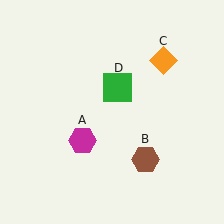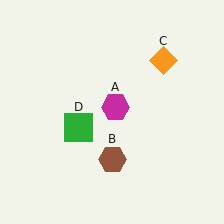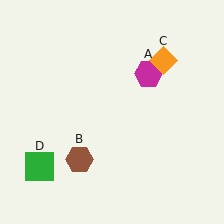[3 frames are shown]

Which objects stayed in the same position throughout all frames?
Orange diamond (object C) remained stationary.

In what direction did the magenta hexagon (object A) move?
The magenta hexagon (object A) moved up and to the right.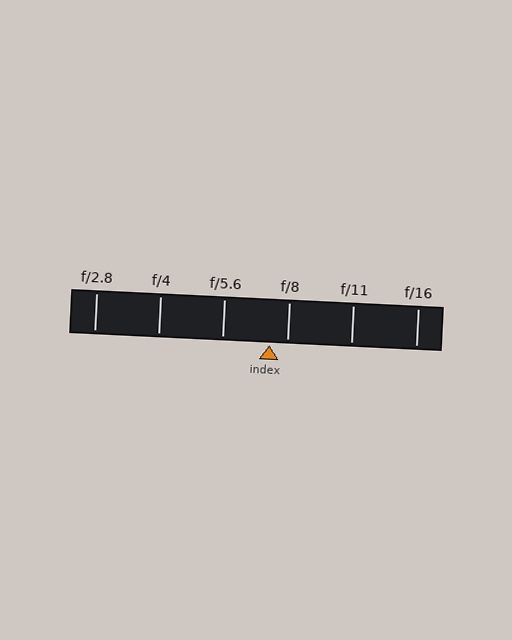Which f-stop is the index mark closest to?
The index mark is closest to f/8.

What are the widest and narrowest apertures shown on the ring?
The widest aperture shown is f/2.8 and the narrowest is f/16.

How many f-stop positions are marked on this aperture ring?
There are 6 f-stop positions marked.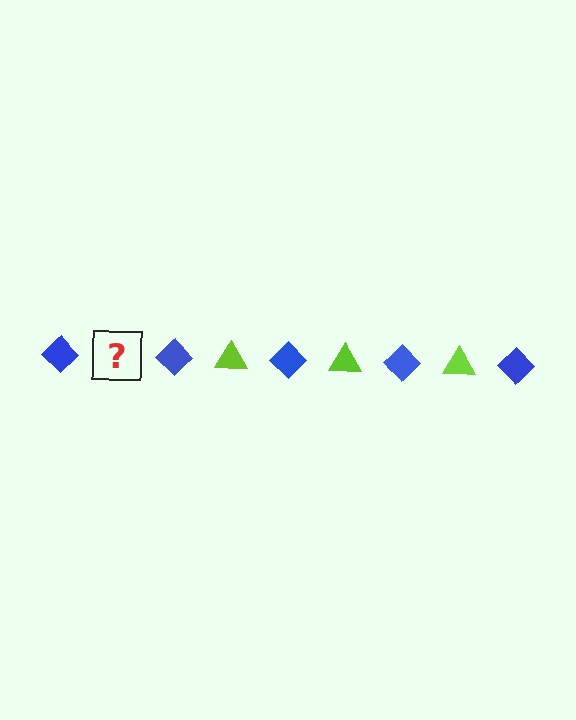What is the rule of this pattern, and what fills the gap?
The rule is that the pattern alternates between blue diamond and lime triangle. The gap should be filled with a lime triangle.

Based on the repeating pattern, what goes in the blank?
The blank should be a lime triangle.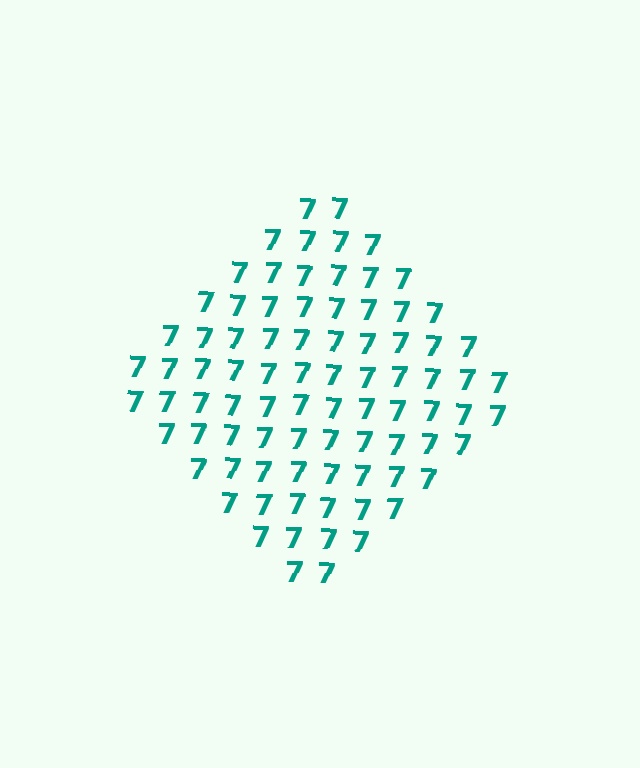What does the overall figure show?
The overall figure shows a diamond.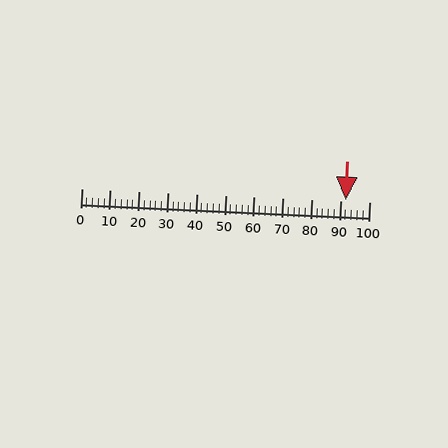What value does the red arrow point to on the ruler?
The red arrow points to approximately 92.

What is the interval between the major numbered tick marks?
The major tick marks are spaced 10 units apart.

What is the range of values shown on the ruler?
The ruler shows values from 0 to 100.